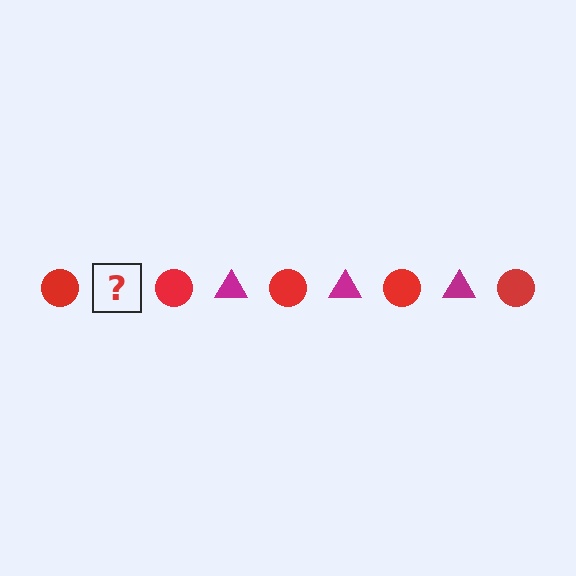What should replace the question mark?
The question mark should be replaced with a magenta triangle.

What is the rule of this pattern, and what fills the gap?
The rule is that the pattern alternates between red circle and magenta triangle. The gap should be filled with a magenta triangle.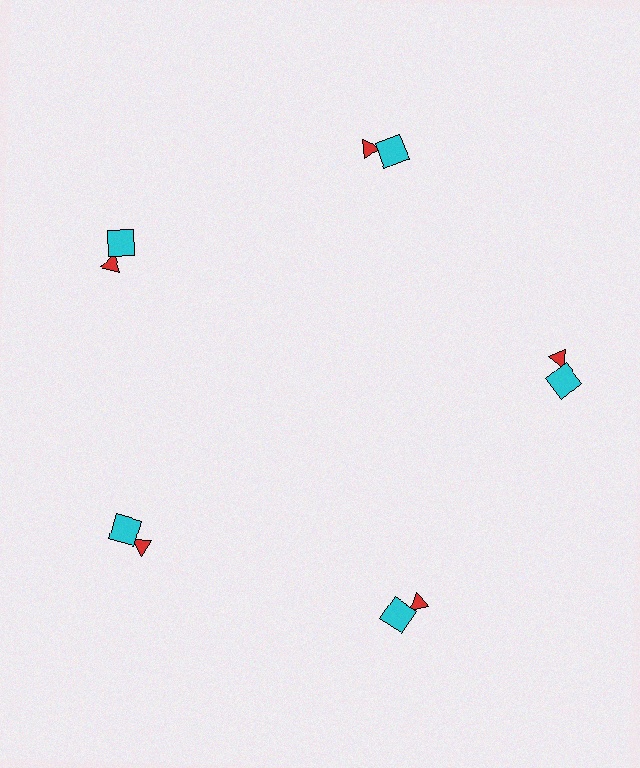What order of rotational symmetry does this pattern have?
This pattern has 5-fold rotational symmetry.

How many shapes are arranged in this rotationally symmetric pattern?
There are 10 shapes, arranged in 5 groups of 2.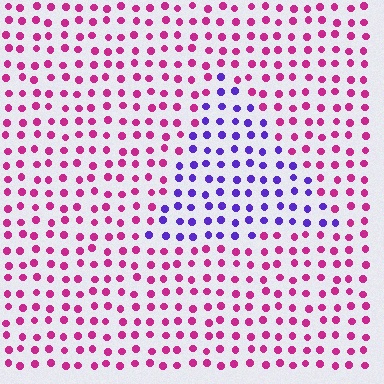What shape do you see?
I see a triangle.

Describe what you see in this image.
The image is filled with small magenta elements in a uniform arrangement. A triangle-shaped region is visible where the elements are tinted to a slightly different hue, forming a subtle color boundary.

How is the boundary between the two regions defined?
The boundary is defined purely by a slight shift in hue (about 63 degrees). Spacing, size, and orientation are identical on both sides.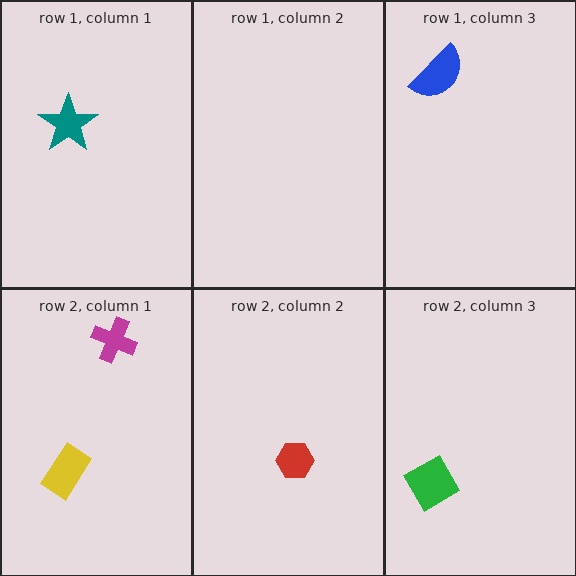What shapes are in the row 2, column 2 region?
The red hexagon.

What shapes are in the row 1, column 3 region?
The blue semicircle.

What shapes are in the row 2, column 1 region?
The magenta cross, the yellow rectangle.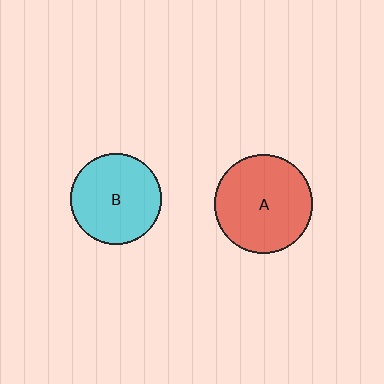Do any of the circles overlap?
No, none of the circles overlap.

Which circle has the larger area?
Circle A (red).